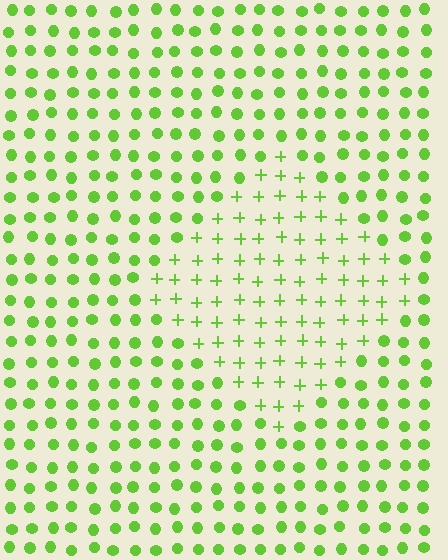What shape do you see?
I see a diamond.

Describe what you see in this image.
The image is filled with small lime elements arranged in a uniform grid. A diamond-shaped region contains plus signs, while the surrounding area contains circles. The boundary is defined purely by the change in element shape.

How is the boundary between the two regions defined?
The boundary is defined by a change in element shape: plus signs inside vs. circles outside. All elements share the same color and spacing.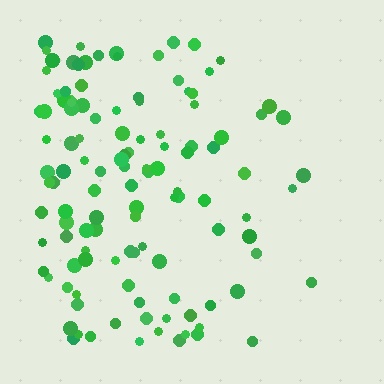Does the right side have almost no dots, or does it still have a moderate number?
Still a moderate number, just noticeably fewer than the left.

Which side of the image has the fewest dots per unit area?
The right.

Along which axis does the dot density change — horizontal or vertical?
Horizontal.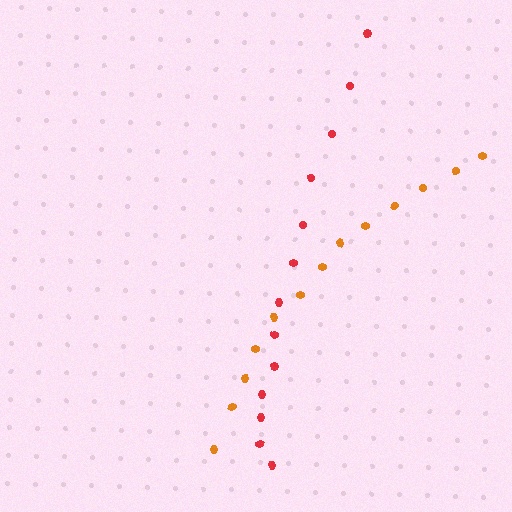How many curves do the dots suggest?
There are 2 distinct paths.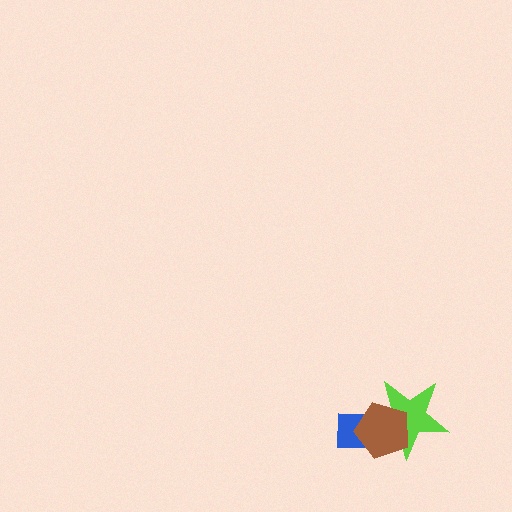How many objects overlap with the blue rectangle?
2 objects overlap with the blue rectangle.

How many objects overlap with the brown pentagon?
2 objects overlap with the brown pentagon.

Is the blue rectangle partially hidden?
Yes, it is partially covered by another shape.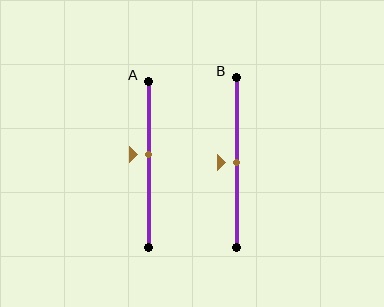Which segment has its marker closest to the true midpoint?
Segment B has its marker closest to the true midpoint.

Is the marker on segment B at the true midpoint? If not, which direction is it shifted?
Yes, the marker on segment B is at the true midpoint.